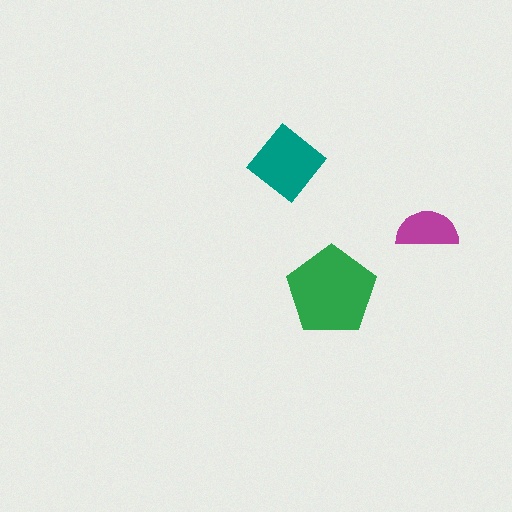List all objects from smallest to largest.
The magenta semicircle, the teal diamond, the green pentagon.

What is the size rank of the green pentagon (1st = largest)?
1st.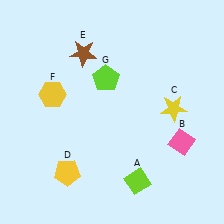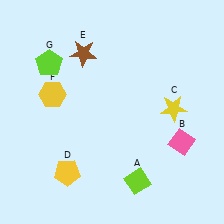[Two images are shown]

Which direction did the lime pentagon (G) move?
The lime pentagon (G) moved left.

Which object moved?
The lime pentagon (G) moved left.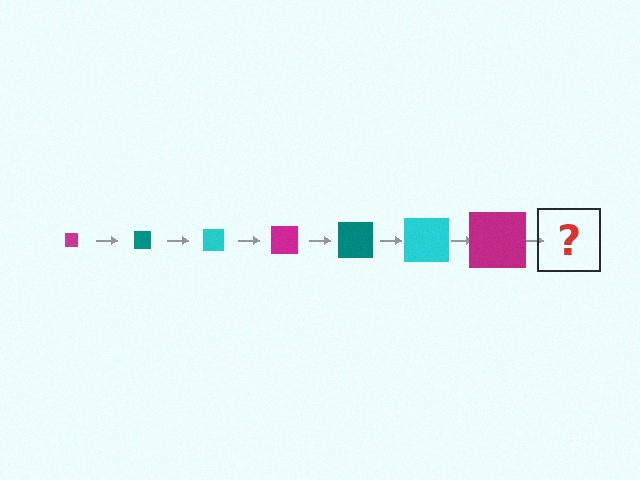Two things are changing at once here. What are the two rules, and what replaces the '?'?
The two rules are that the square grows larger each step and the color cycles through magenta, teal, and cyan. The '?' should be a teal square, larger than the previous one.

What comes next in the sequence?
The next element should be a teal square, larger than the previous one.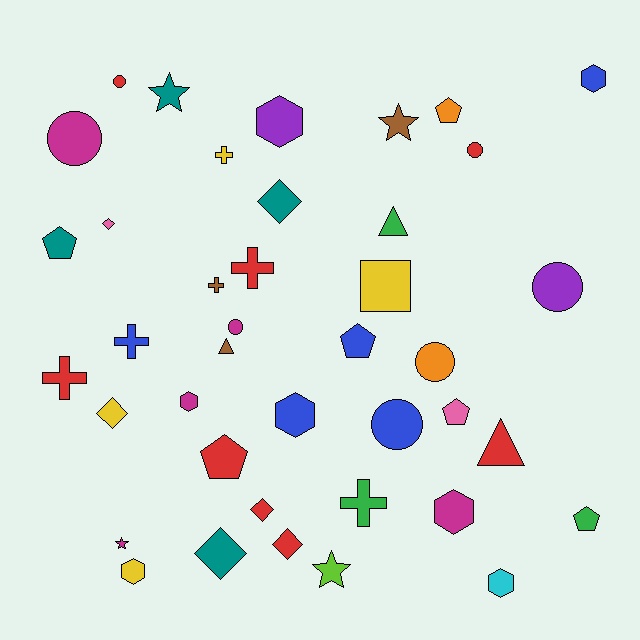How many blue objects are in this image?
There are 5 blue objects.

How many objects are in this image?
There are 40 objects.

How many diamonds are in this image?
There are 6 diamonds.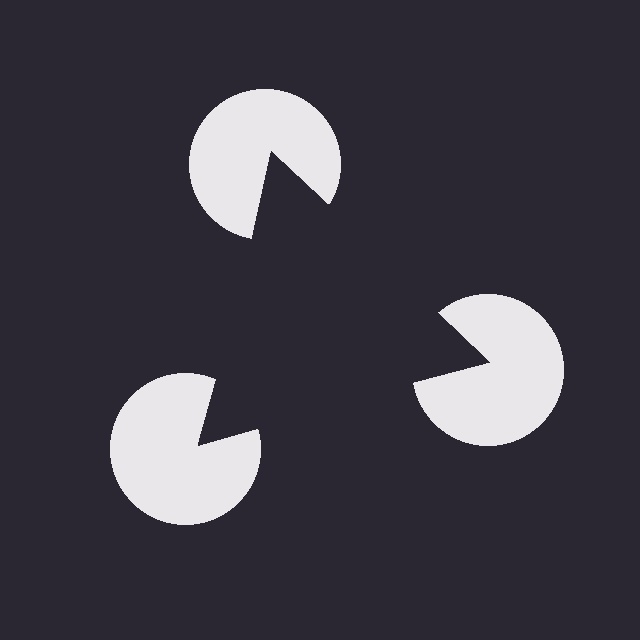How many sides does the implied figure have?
3 sides.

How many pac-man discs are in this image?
There are 3 — one at each vertex of the illusory triangle.